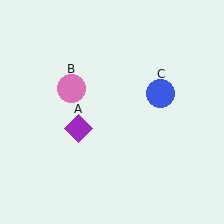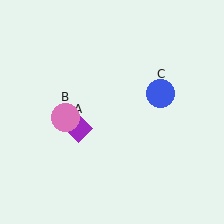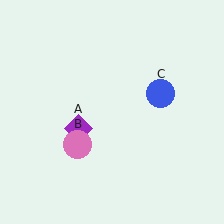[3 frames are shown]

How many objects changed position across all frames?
1 object changed position: pink circle (object B).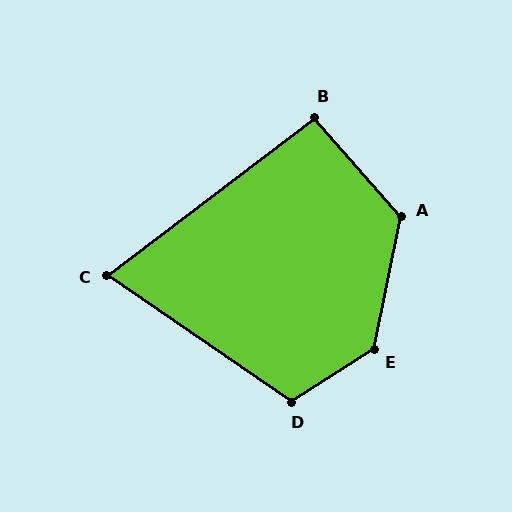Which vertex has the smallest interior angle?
C, at approximately 72 degrees.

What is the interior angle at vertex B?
Approximately 94 degrees (approximately right).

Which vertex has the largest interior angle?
E, at approximately 134 degrees.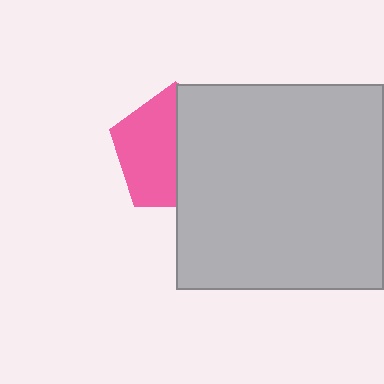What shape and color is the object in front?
The object in front is a light gray rectangle.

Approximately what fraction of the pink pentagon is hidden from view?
Roughly 50% of the pink pentagon is hidden behind the light gray rectangle.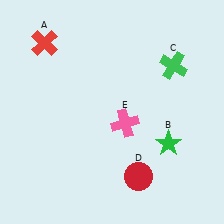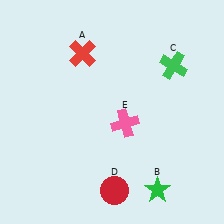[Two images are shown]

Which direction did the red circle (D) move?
The red circle (D) moved left.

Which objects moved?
The objects that moved are: the red cross (A), the green star (B), the red circle (D).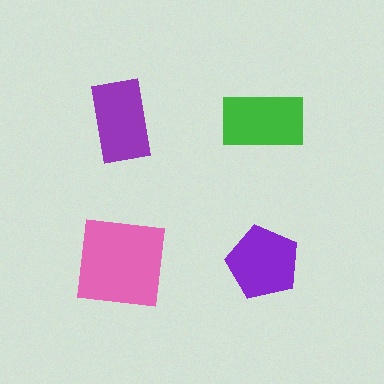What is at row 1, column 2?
A green rectangle.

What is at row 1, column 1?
A purple rectangle.